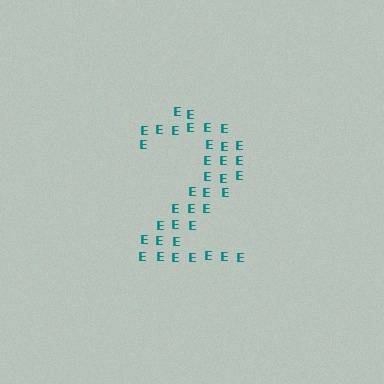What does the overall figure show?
The overall figure shows the digit 2.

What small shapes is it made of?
It is made of small letter E's.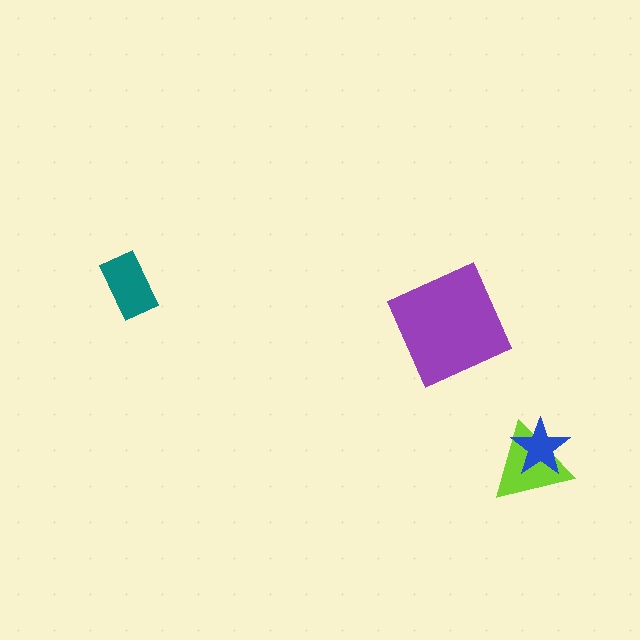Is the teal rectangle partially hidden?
No, no other shape covers it.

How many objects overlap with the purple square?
0 objects overlap with the purple square.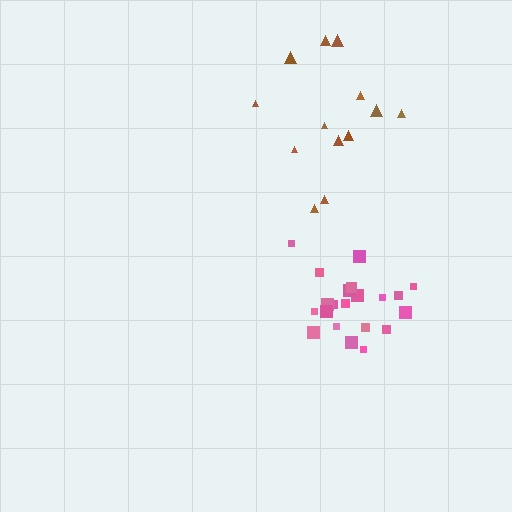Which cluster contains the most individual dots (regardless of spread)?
Pink (22).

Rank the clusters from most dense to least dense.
pink, brown.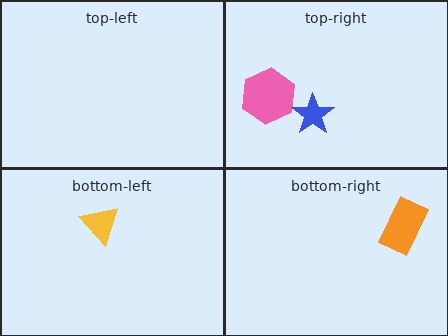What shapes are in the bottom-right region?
The orange rectangle.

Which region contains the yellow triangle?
The bottom-left region.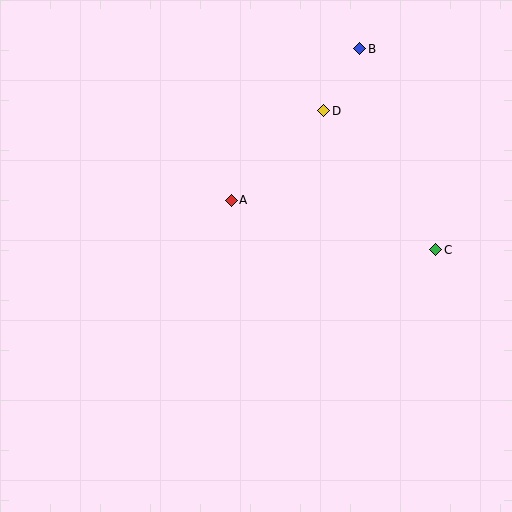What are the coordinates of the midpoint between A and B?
The midpoint between A and B is at (295, 125).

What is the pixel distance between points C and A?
The distance between C and A is 210 pixels.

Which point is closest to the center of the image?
Point A at (231, 200) is closest to the center.